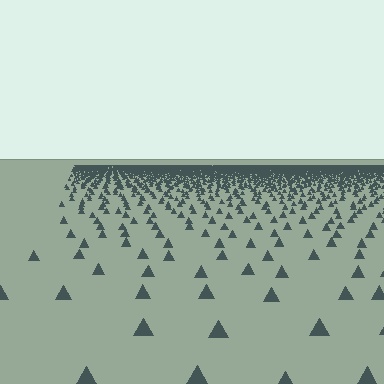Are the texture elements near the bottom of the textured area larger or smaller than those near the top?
Larger. Near the bottom, elements are closer to the viewer and appear at a bigger on-screen size.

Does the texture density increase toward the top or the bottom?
Density increases toward the top.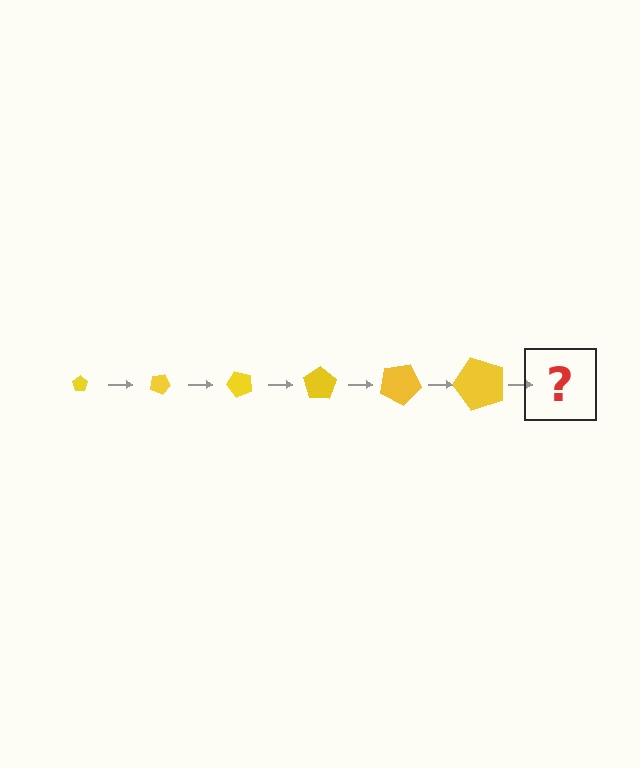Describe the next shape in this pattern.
It should be a pentagon, larger than the previous one and rotated 150 degrees from the start.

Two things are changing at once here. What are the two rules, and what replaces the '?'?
The two rules are that the pentagon grows larger each step and it rotates 25 degrees each step. The '?' should be a pentagon, larger than the previous one and rotated 150 degrees from the start.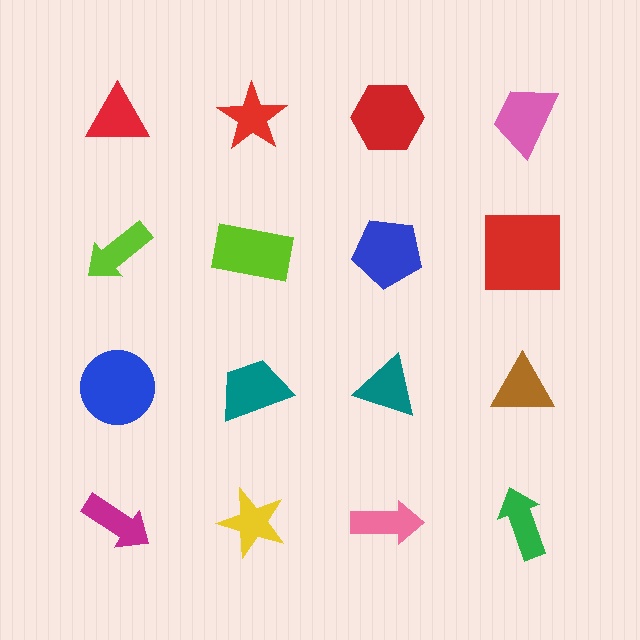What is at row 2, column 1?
A lime arrow.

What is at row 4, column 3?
A pink arrow.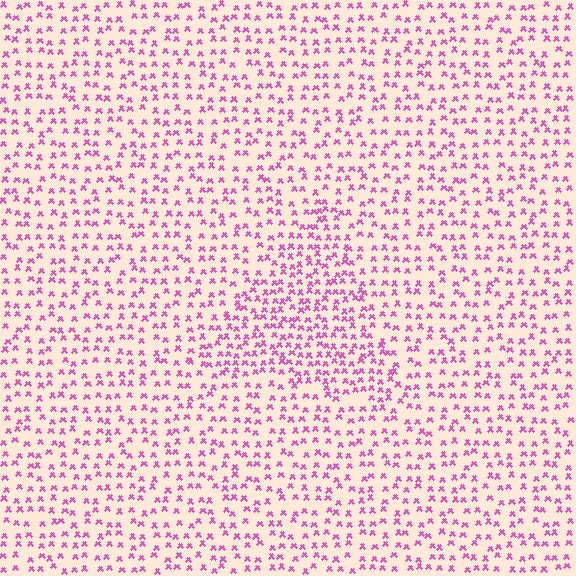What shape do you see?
I see a triangle.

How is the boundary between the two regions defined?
The boundary is defined by a change in element density (approximately 1.6x ratio). All elements are the same color, size, and shape.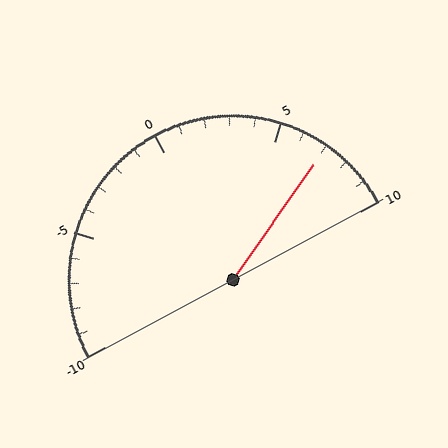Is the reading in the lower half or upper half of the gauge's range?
The reading is in the upper half of the range (-10 to 10).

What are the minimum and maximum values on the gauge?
The gauge ranges from -10 to 10.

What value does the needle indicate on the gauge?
The needle indicates approximately 7.